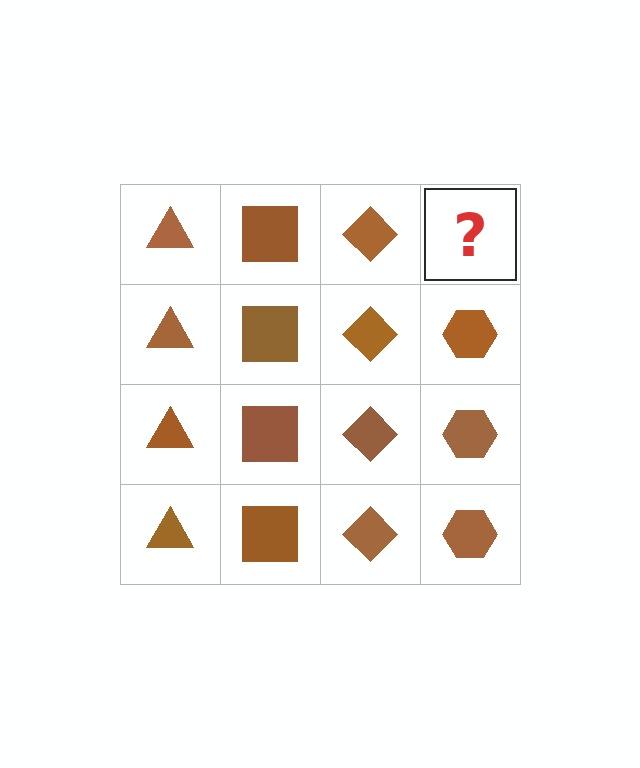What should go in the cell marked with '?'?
The missing cell should contain a brown hexagon.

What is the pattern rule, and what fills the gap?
The rule is that each column has a consistent shape. The gap should be filled with a brown hexagon.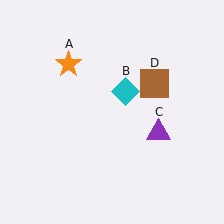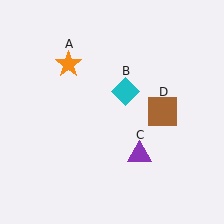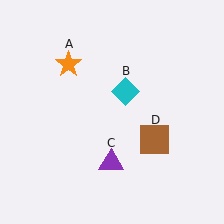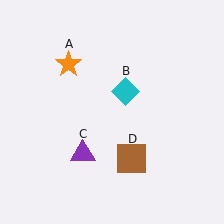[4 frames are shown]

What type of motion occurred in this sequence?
The purple triangle (object C), brown square (object D) rotated clockwise around the center of the scene.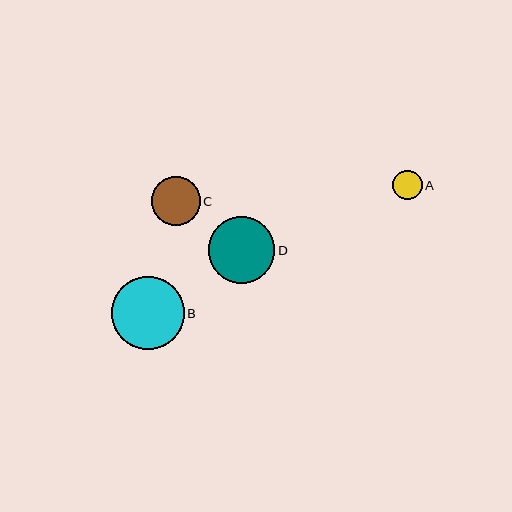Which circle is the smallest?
Circle A is the smallest with a size of approximately 30 pixels.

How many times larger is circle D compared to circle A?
Circle D is approximately 2.2 times the size of circle A.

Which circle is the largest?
Circle B is the largest with a size of approximately 73 pixels.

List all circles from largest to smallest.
From largest to smallest: B, D, C, A.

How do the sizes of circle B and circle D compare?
Circle B and circle D are approximately the same size.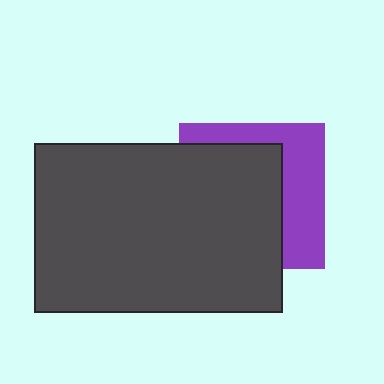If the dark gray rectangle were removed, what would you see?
You would see the complete purple square.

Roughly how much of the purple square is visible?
A small part of it is visible (roughly 39%).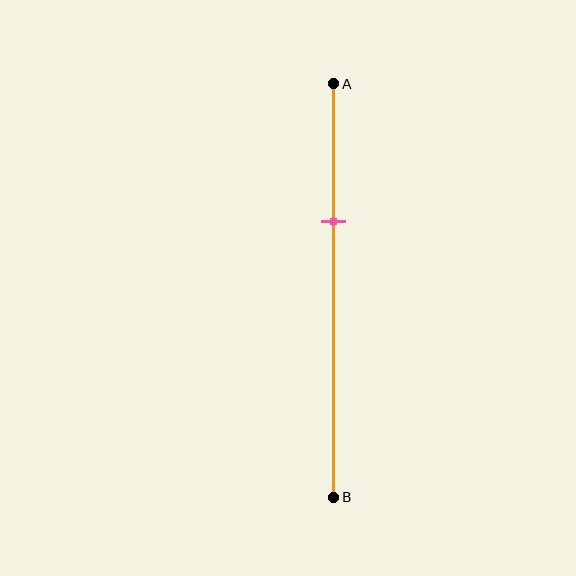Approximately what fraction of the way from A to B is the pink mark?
The pink mark is approximately 35% of the way from A to B.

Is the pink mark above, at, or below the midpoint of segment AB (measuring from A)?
The pink mark is above the midpoint of segment AB.